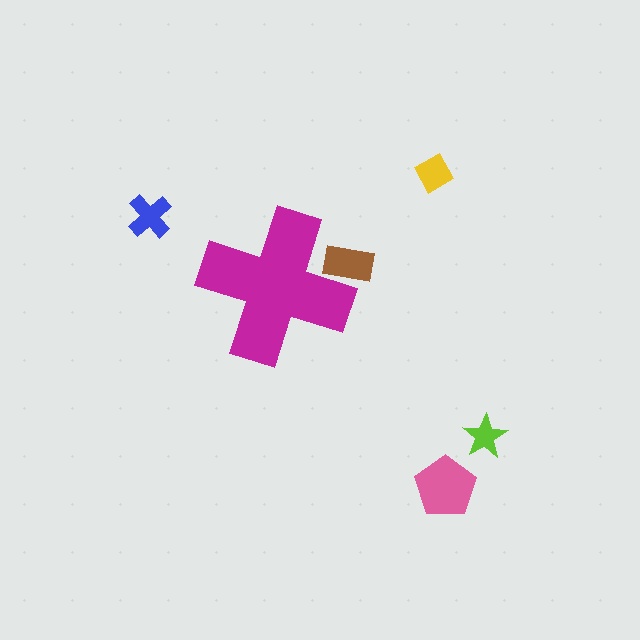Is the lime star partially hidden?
No, the lime star is fully visible.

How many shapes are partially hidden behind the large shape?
1 shape is partially hidden.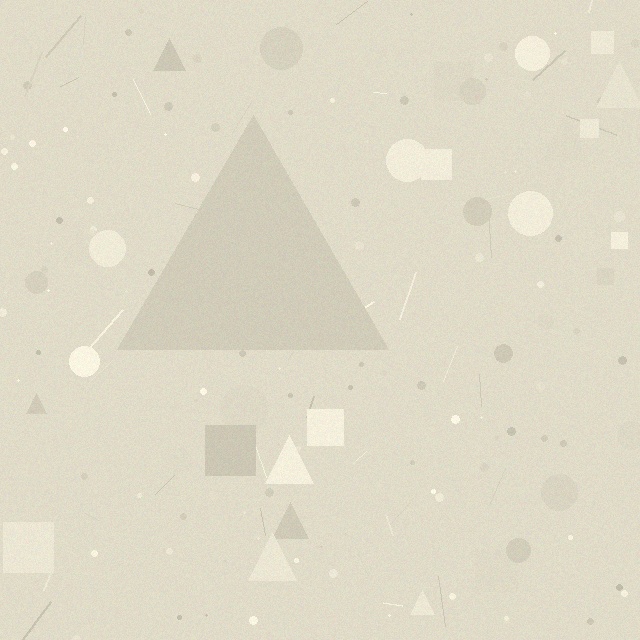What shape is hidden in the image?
A triangle is hidden in the image.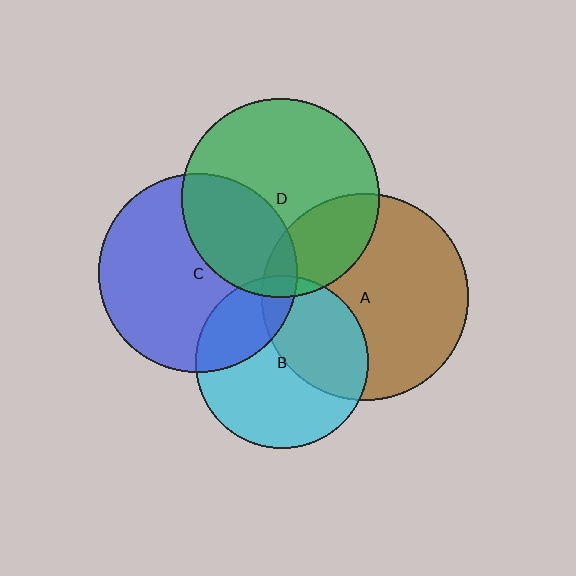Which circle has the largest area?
Circle A (brown).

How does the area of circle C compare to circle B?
Approximately 1.3 times.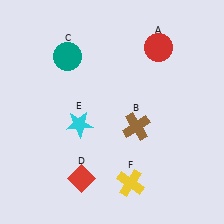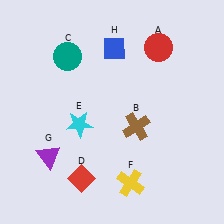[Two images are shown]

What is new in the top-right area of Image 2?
A blue diamond (H) was added in the top-right area of Image 2.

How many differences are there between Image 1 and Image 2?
There are 2 differences between the two images.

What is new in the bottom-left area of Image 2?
A purple triangle (G) was added in the bottom-left area of Image 2.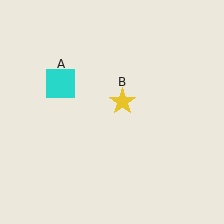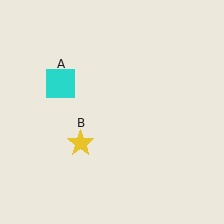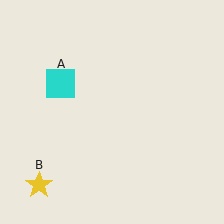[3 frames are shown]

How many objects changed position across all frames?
1 object changed position: yellow star (object B).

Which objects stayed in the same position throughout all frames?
Cyan square (object A) remained stationary.